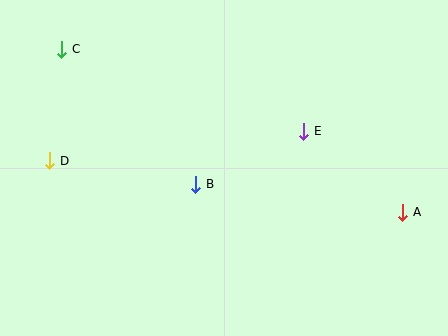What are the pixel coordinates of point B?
Point B is at (195, 184).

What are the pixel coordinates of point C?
Point C is at (62, 49).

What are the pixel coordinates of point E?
Point E is at (304, 131).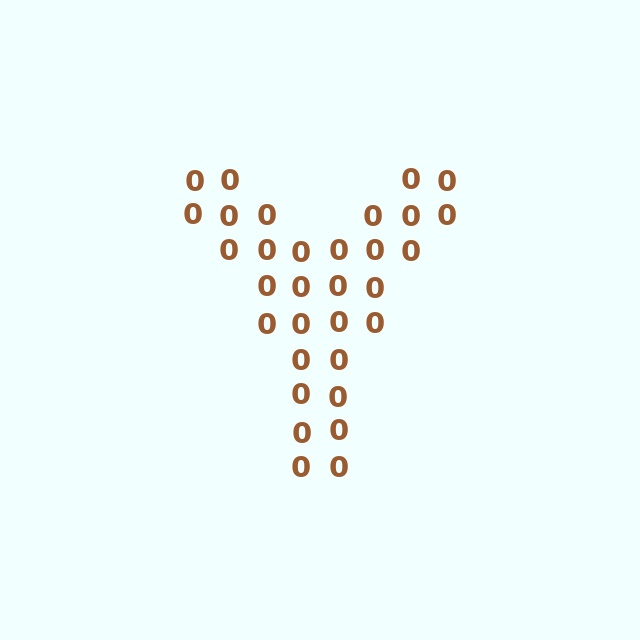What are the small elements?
The small elements are digit 0's.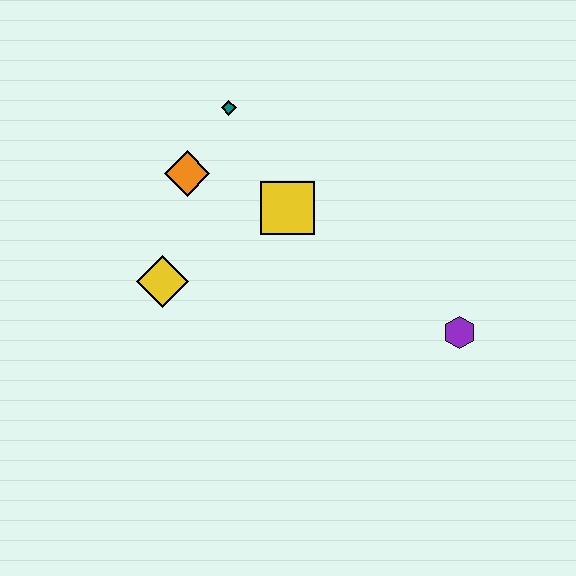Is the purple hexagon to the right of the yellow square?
Yes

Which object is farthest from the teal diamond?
The purple hexagon is farthest from the teal diamond.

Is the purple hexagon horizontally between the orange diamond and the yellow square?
No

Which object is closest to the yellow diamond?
The orange diamond is closest to the yellow diamond.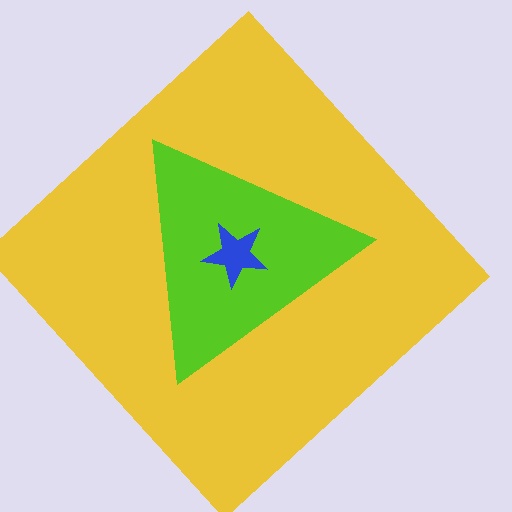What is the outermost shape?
The yellow diamond.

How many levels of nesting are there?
3.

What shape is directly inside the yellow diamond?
The lime triangle.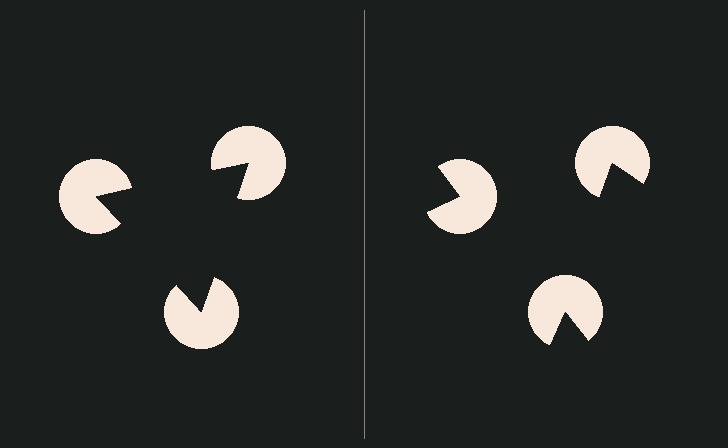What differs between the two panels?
The pac-man discs are positioned identically on both sides; only the wedge orientations differ. On the left they align to a triangle; on the right they are misaligned.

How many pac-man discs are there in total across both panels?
6 — 3 on each side.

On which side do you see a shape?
An illusory triangle appears on the left side. On the right side the wedge cuts are rotated, so no coherent shape forms.